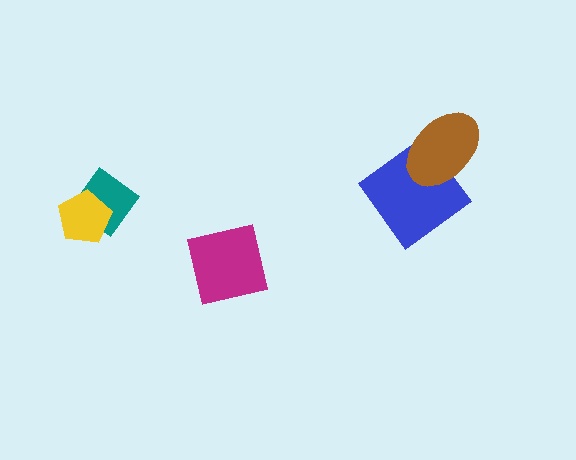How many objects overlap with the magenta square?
0 objects overlap with the magenta square.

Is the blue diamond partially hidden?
Yes, it is partially covered by another shape.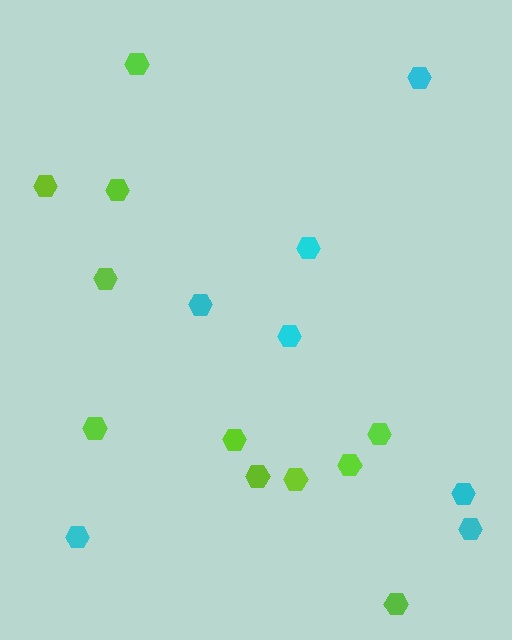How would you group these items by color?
There are 2 groups: one group of lime hexagons (11) and one group of cyan hexagons (7).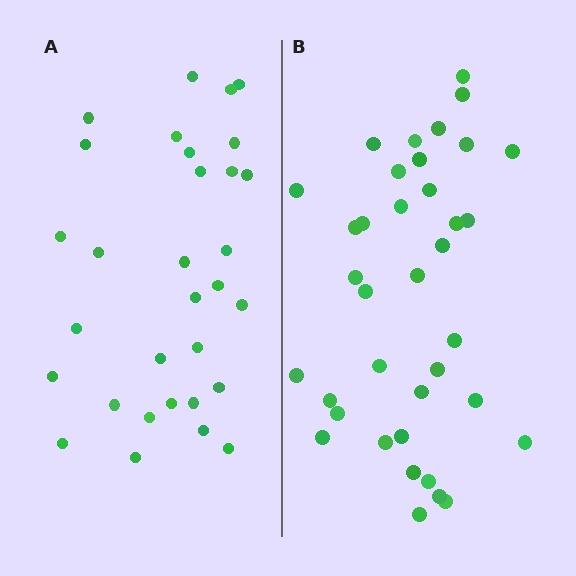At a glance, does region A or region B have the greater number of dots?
Region B (the right region) has more dots.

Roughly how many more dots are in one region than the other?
Region B has about 6 more dots than region A.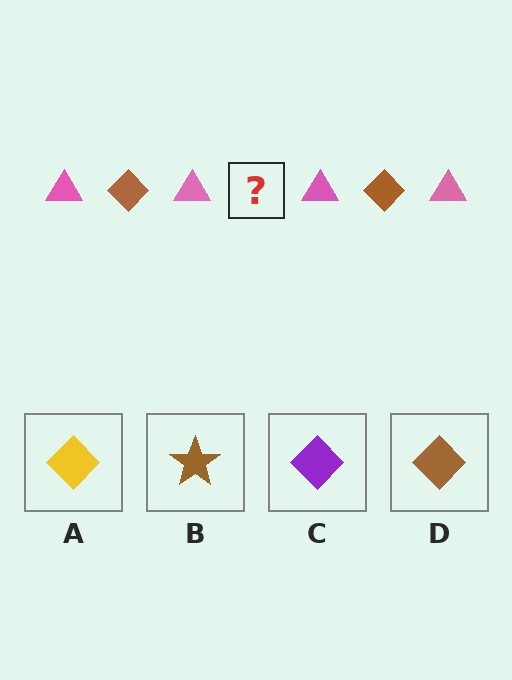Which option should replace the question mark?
Option D.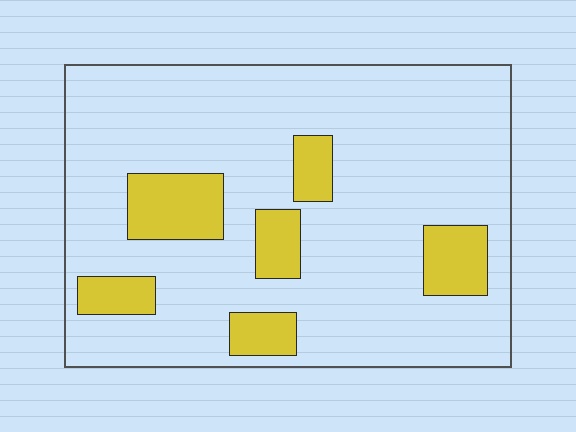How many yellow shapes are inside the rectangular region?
6.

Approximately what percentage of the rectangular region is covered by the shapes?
Approximately 15%.